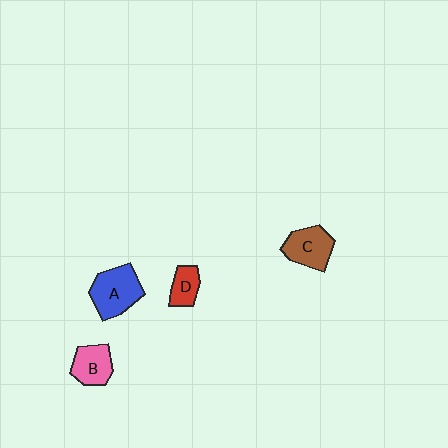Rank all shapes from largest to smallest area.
From largest to smallest: A (blue), C (brown), B (pink), D (red).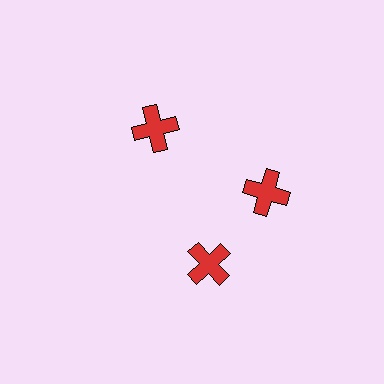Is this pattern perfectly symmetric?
No. The 3 red crosses are arranged in a ring, but one element near the 7 o'clock position is rotated out of alignment along the ring, breaking the 3-fold rotational symmetry.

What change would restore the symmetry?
The symmetry would be restored by rotating it back into even spacing with its neighbors so that all 3 crosses sit at equal angles and equal distance from the center.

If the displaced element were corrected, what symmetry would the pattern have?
It would have 3-fold rotational symmetry — the pattern would map onto itself every 120 degrees.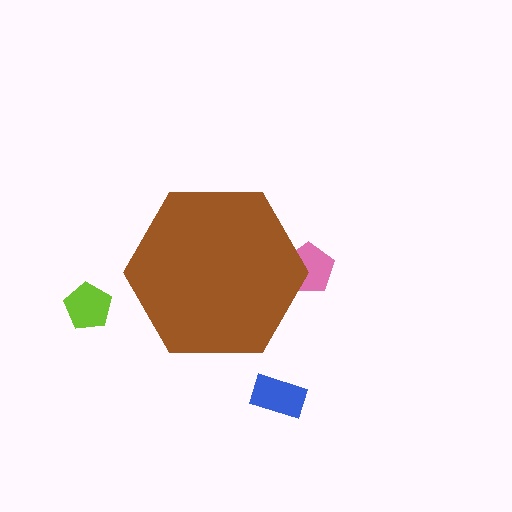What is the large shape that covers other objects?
A brown hexagon.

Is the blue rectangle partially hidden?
No, the blue rectangle is fully visible.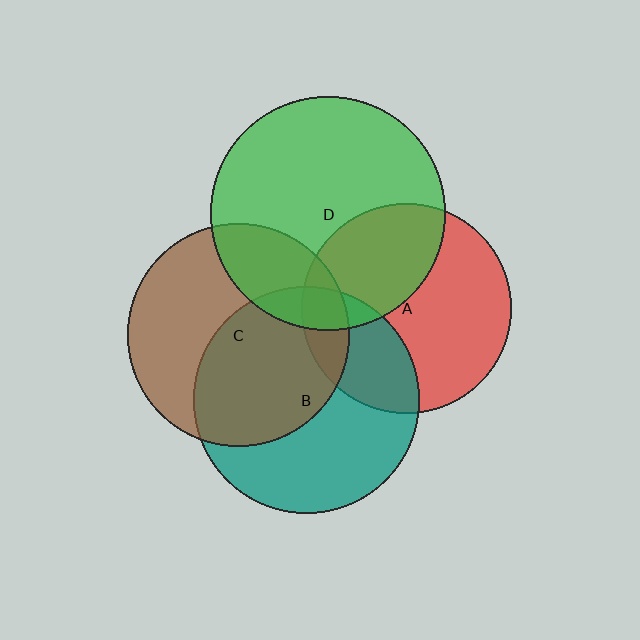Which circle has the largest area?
Circle D (green).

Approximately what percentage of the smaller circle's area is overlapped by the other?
Approximately 25%.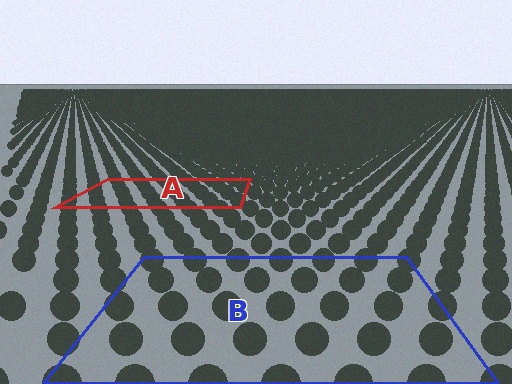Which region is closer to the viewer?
Region B is closer. The texture elements there are larger and more spread out.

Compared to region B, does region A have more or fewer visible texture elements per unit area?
Region A has more texture elements per unit area — they are packed more densely because it is farther away.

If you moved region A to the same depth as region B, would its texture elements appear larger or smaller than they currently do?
They would appear larger. At a closer depth, the same texture elements are projected at a bigger on-screen size.